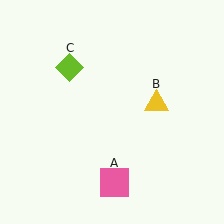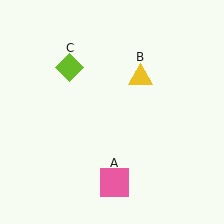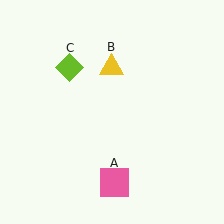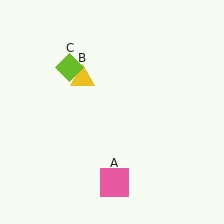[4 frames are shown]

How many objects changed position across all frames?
1 object changed position: yellow triangle (object B).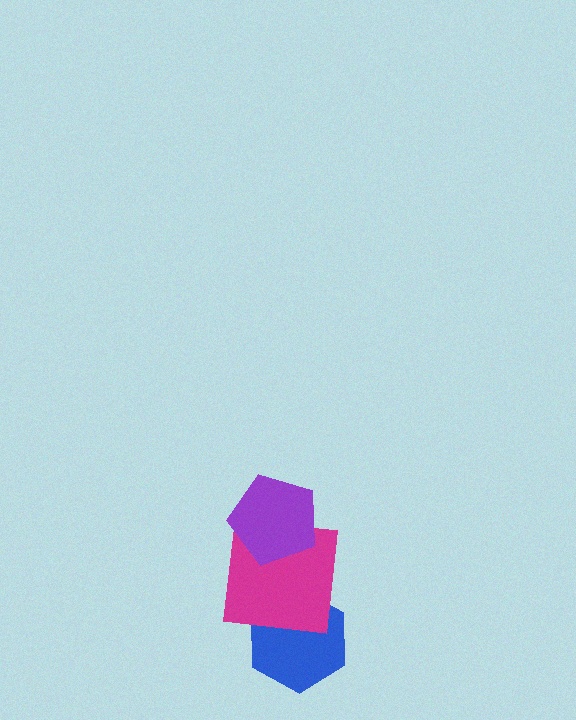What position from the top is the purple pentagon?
The purple pentagon is 1st from the top.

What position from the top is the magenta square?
The magenta square is 2nd from the top.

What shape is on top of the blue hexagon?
The magenta square is on top of the blue hexagon.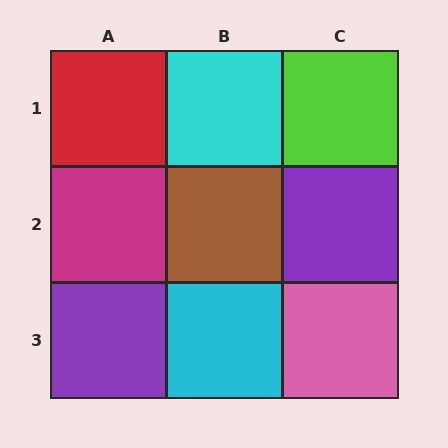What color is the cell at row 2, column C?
Purple.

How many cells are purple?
2 cells are purple.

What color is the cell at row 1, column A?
Red.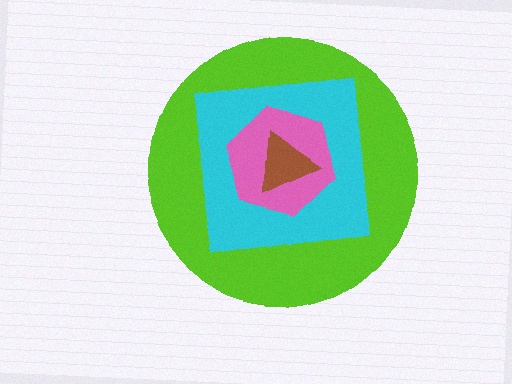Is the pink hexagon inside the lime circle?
Yes.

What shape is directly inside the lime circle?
The cyan square.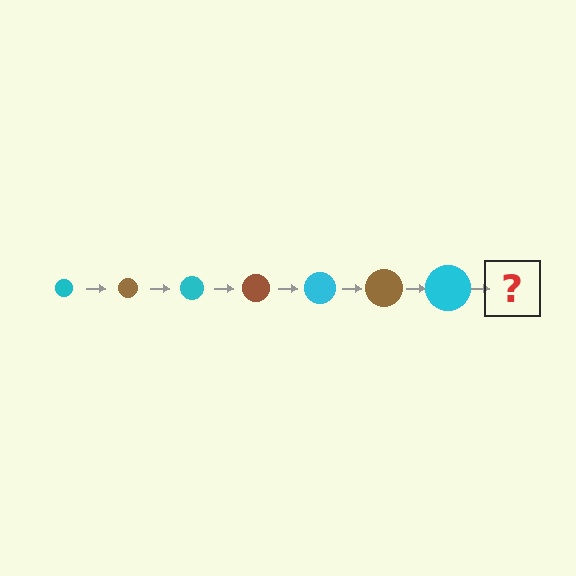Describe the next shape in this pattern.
It should be a brown circle, larger than the previous one.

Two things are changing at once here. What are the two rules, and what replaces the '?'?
The two rules are that the circle grows larger each step and the color cycles through cyan and brown. The '?' should be a brown circle, larger than the previous one.